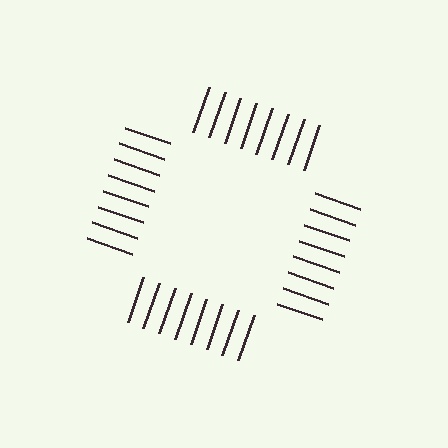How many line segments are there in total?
32 — 8 along each of the 4 edges.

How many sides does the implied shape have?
4 sides — the line-ends trace a square.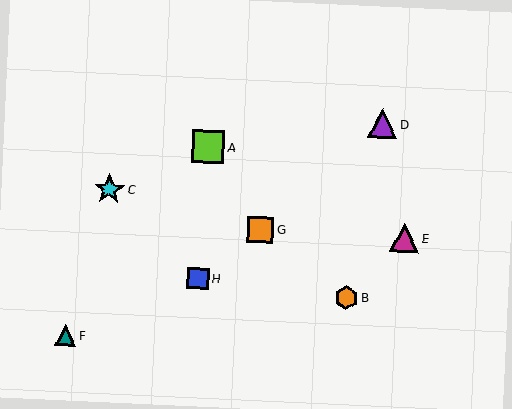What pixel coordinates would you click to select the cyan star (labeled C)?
Click at (109, 189) to select the cyan star C.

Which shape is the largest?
The lime square (labeled A) is the largest.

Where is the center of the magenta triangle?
The center of the magenta triangle is at (404, 238).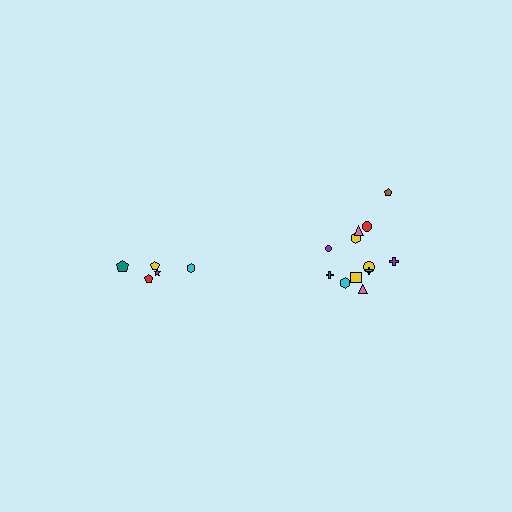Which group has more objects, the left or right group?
The right group.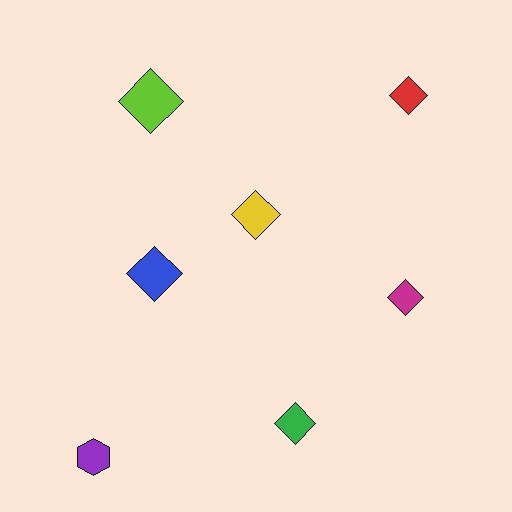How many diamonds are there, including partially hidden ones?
There are 6 diamonds.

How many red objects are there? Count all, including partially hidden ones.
There is 1 red object.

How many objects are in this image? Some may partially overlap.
There are 7 objects.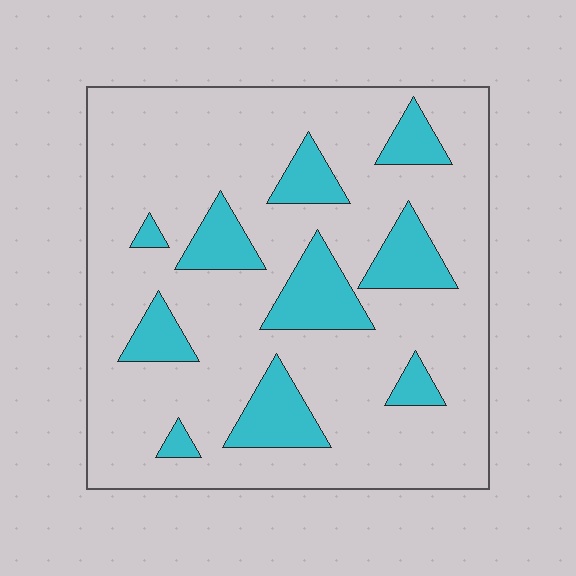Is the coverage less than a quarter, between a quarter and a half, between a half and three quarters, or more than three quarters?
Less than a quarter.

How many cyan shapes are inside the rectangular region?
10.